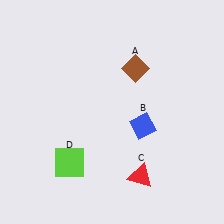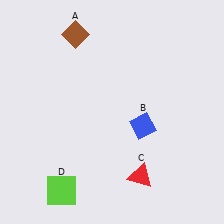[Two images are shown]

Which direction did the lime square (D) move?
The lime square (D) moved down.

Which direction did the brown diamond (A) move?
The brown diamond (A) moved left.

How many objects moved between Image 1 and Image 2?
2 objects moved between the two images.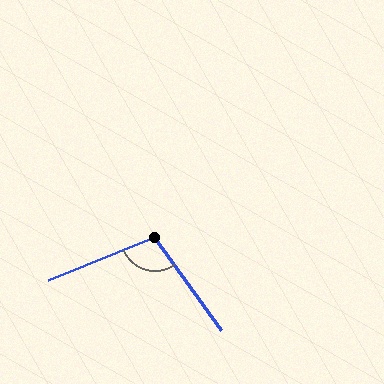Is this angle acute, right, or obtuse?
It is obtuse.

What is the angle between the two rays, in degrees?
Approximately 103 degrees.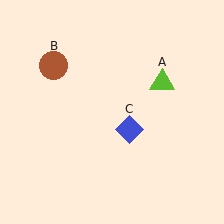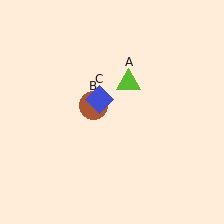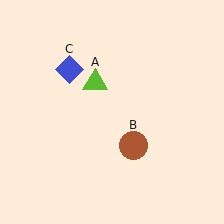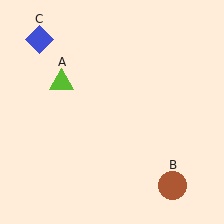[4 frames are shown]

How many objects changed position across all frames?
3 objects changed position: lime triangle (object A), brown circle (object B), blue diamond (object C).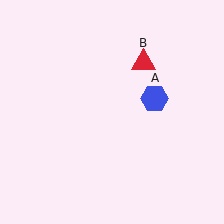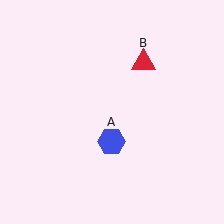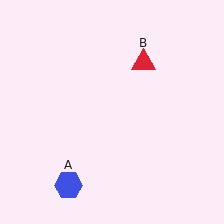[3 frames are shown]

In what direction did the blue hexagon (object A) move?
The blue hexagon (object A) moved down and to the left.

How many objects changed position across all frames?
1 object changed position: blue hexagon (object A).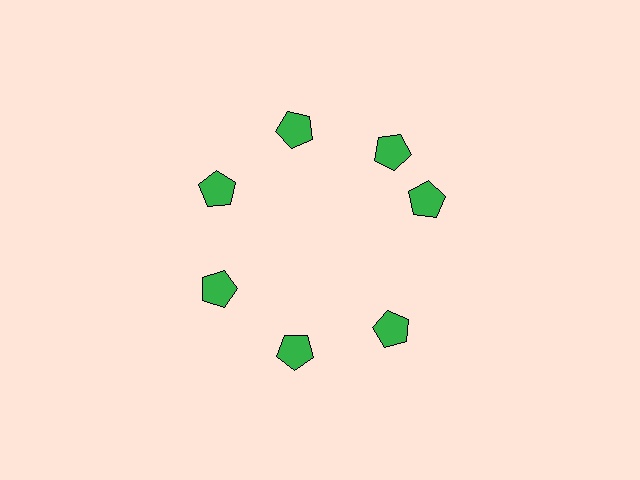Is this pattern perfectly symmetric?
No. The 7 green pentagons are arranged in a ring, but one element near the 3 o'clock position is rotated out of alignment along the ring, breaking the 7-fold rotational symmetry.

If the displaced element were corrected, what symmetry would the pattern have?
It would have 7-fold rotational symmetry — the pattern would map onto itself every 51 degrees.